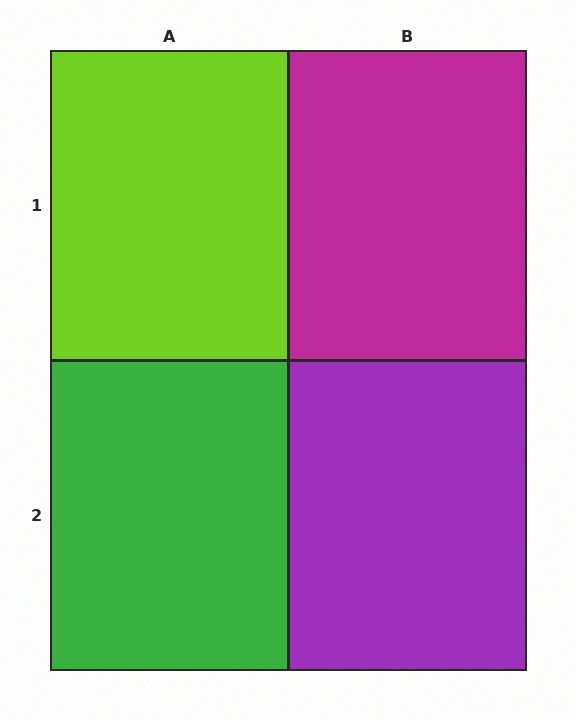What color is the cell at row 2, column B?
Purple.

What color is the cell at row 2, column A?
Green.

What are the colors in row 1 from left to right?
Lime, magenta.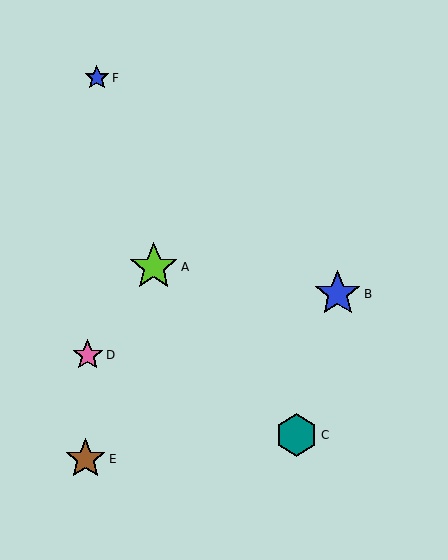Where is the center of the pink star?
The center of the pink star is at (88, 355).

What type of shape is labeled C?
Shape C is a teal hexagon.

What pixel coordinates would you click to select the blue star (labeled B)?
Click at (338, 294) to select the blue star B.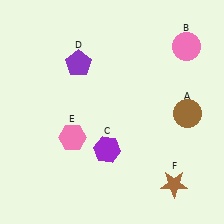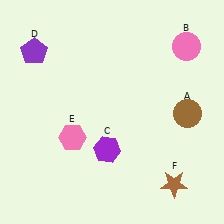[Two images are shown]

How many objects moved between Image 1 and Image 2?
1 object moved between the two images.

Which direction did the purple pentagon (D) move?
The purple pentagon (D) moved left.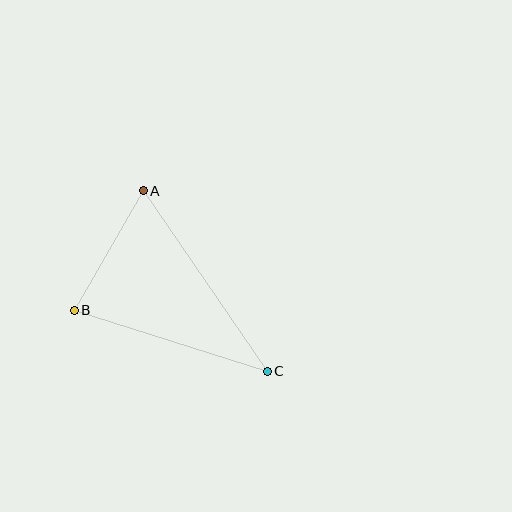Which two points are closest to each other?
Points A and B are closest to each other.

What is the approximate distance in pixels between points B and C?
The distance between B and C is approximately 203 pixels.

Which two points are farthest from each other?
Points A and C are farthest from each other.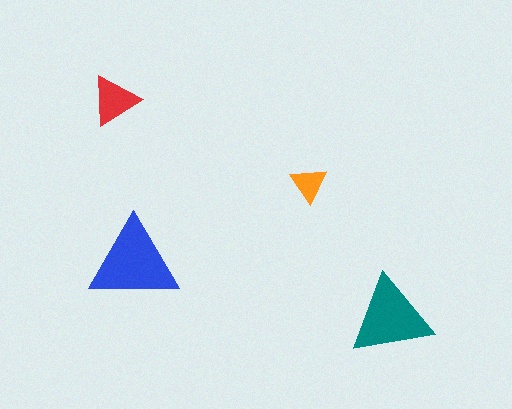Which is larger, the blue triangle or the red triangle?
The blue one.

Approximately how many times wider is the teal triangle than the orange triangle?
About 2 times wider.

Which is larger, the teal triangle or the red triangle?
The teal one.